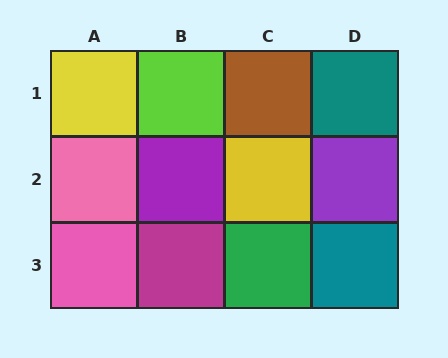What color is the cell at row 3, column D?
Teal.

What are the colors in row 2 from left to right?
Pink, purple, yellow, purple.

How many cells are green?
1 cell is green.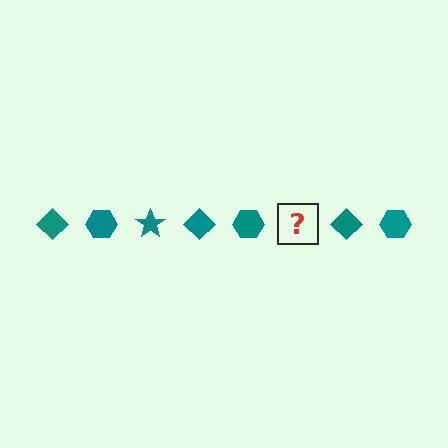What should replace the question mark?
The question mark should be replaced with a teal star.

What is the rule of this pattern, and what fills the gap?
The rule is that the pattern cycles through diamond, hexagon, star shapes in teal. The gap should be filled with a teal star.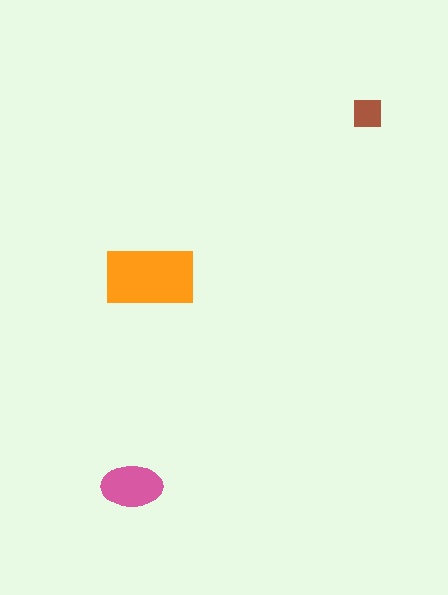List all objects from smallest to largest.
The brown square, the pink ellipse, the orange rectangle.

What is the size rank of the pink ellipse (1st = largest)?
2nd.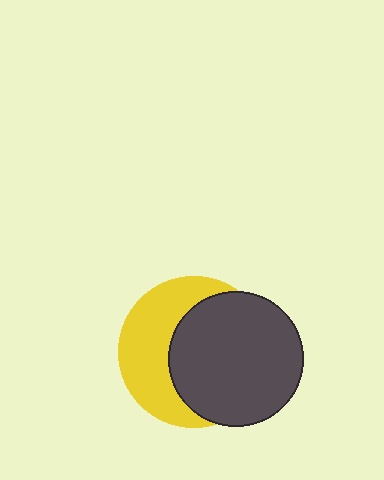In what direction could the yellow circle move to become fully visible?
The yellow circle could move left. That would shift it out from behind the dark gray circle entirely.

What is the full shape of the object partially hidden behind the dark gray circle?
The partially hidden object is a yellow circle.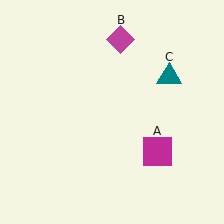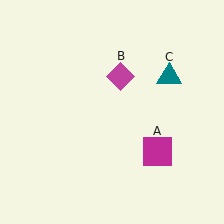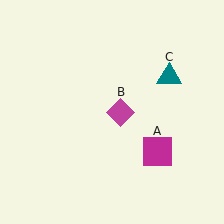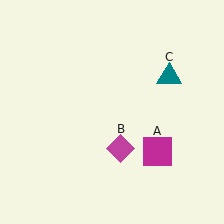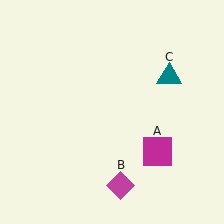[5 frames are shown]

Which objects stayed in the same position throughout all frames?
Magenta square (object A) and teal triangle (object C) remained stationary.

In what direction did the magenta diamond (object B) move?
The magenta diamond (object B) moved down.